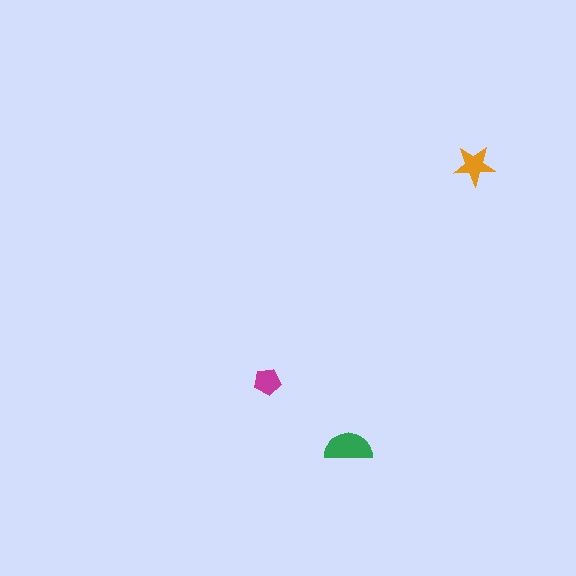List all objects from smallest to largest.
The magenta pentagon, the orange star, the green semicircle.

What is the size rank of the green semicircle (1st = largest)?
1st.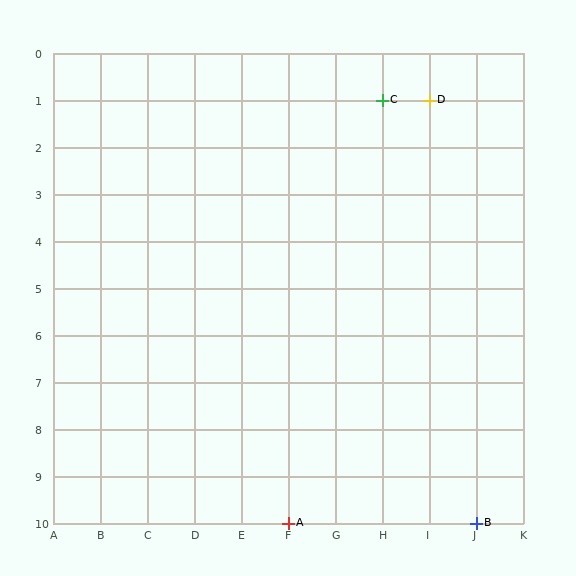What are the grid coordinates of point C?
Point C is at grid coordinates (H, 1).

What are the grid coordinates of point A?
Point A is at grid coordinates (F, 10).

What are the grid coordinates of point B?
Point B is at grid coordinates (J, 10).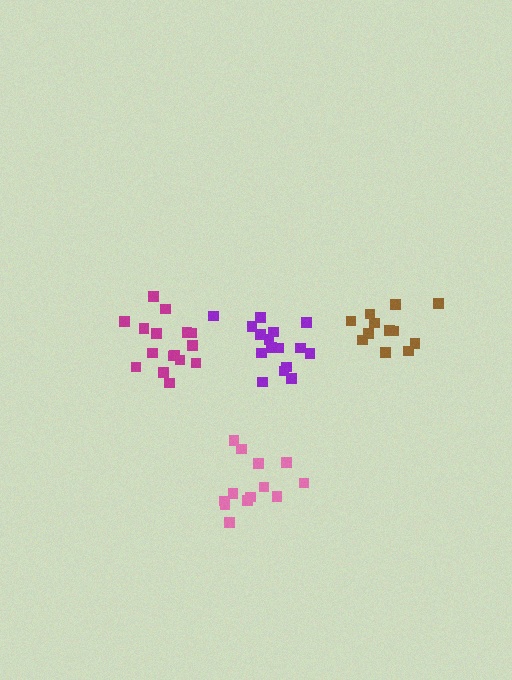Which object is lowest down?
The pink cluster is bottommost.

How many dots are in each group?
Group 1: 16 dots, Group 2: 12 dots, Group 3: 16 dots, Group 4: 13 dots (57 total).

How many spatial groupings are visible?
There are 4 spatial groupings.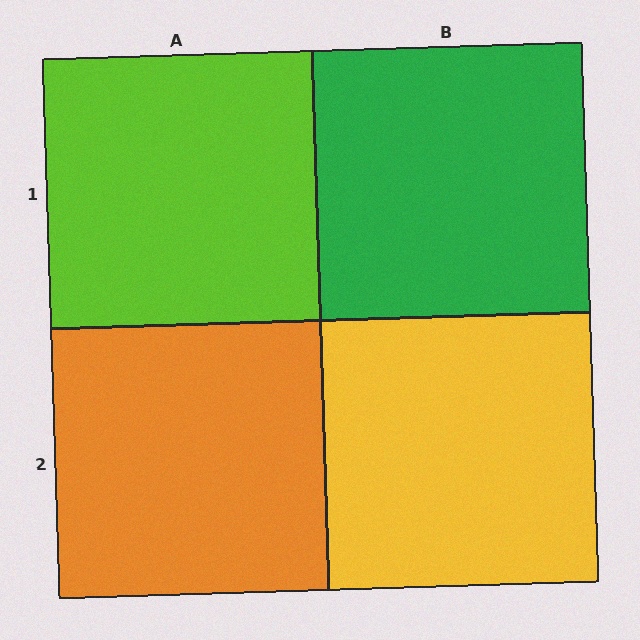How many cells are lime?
1 cell is lime.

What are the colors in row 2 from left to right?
Orange, yellow.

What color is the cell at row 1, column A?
Lime.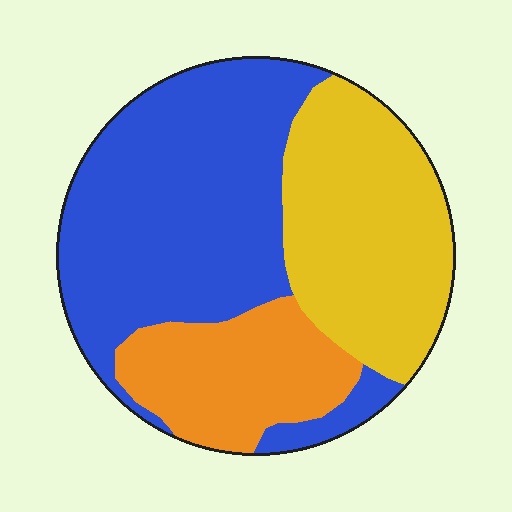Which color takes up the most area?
Blue, at roughly 50%.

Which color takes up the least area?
Orange, at roughly 20%.